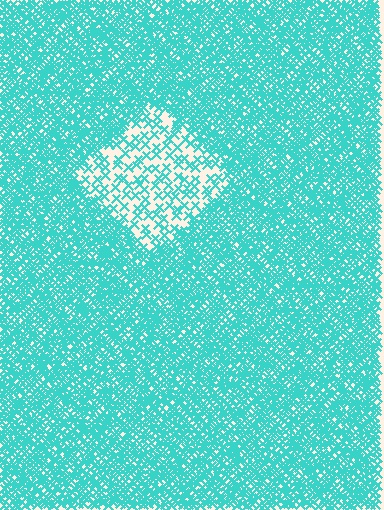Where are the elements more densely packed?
The elements are more densely packed outside the diamond boundary.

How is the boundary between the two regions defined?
The boundary is defined by a change in element density (approximately 3.0x ratio). All elements are the same color, size, and shape.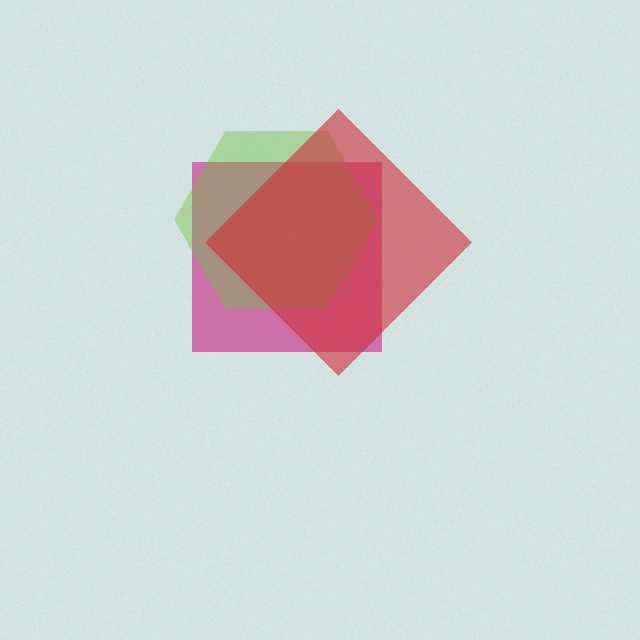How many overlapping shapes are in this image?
There are 3 overlapping shapes in the image.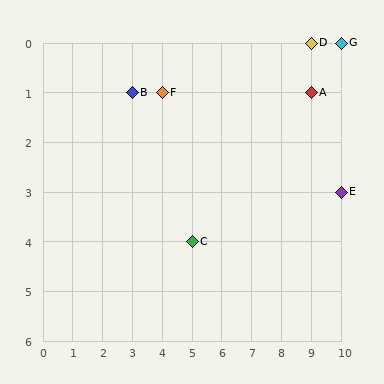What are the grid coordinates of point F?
Point F is at grid coordinates (4, 1).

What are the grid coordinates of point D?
Point D is at grid coordinates (9, 0).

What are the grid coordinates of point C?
Point C is at grid coordinates (5, 4).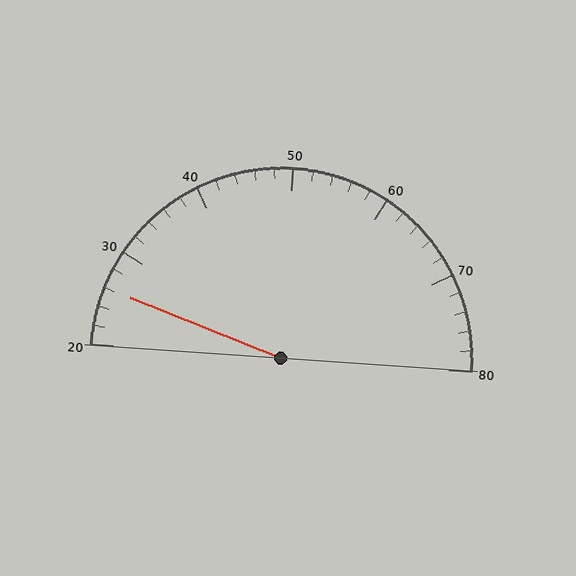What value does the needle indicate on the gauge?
The needle indicates approximately 26.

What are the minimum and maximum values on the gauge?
The gauge ranges from 20 to 80.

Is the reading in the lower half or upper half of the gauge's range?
The reading is in the lower half of the range (20 to 80).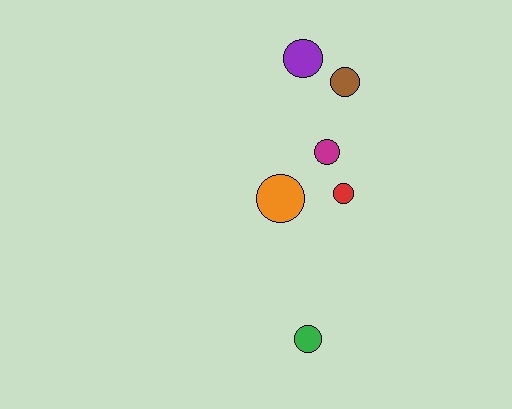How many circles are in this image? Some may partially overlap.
There are 6 circles.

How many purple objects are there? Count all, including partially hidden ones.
There is 1 purple object.